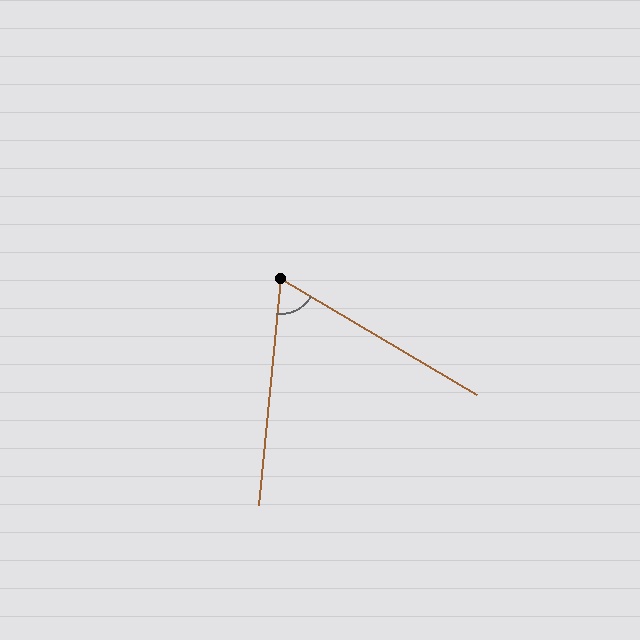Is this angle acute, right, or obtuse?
It is acute.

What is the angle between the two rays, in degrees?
Approximately 65 degrees.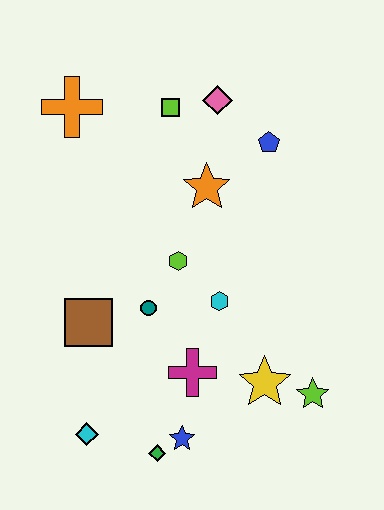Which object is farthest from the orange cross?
The lime star is farthest from the orange cross.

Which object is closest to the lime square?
The pink diamond is closest to the lime square.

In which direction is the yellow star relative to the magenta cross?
The yellow star is to the right of the magenta cross.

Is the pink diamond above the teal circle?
Yes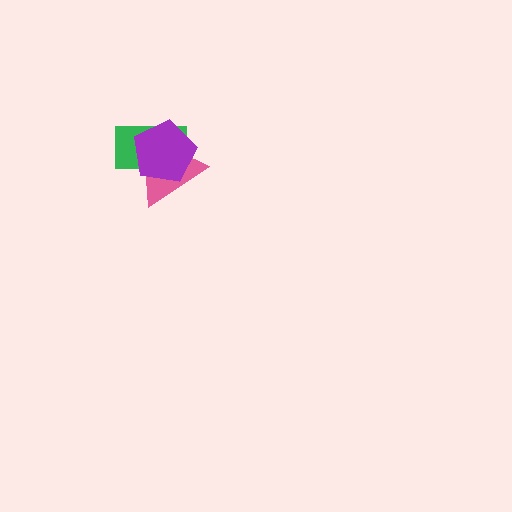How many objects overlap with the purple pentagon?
2 objects overlap with the purple pentagon.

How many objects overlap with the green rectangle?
2 objects overlap with the green rectangle.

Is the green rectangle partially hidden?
Yes, it is partially covered by another shape.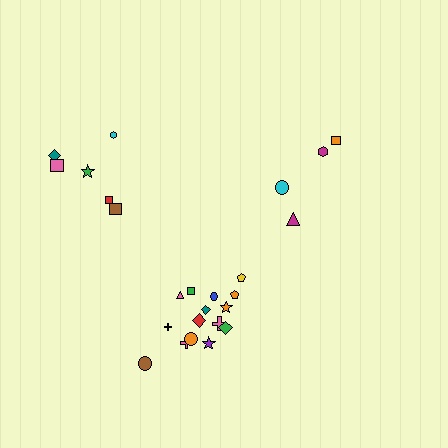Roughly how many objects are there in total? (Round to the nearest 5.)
Roughly 25 objects in total.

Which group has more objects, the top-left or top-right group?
The top-left group.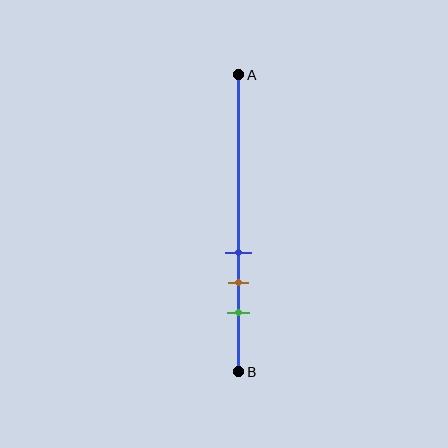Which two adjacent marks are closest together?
The blue and brown marks are the closest adjacent pair.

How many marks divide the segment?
There are 3 marks dividing the segment.